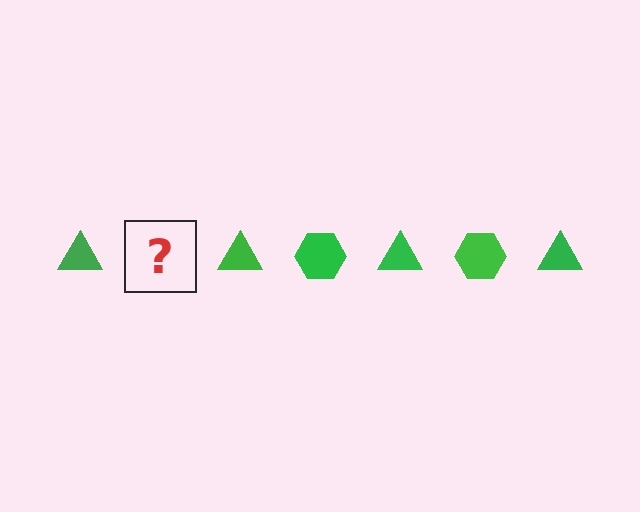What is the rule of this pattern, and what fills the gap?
The rule is that the pattern cycles through triangle, hexagon shapes in green. The gap should be filled with a green hexagon.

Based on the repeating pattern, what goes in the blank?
The blank should be a green hexagon.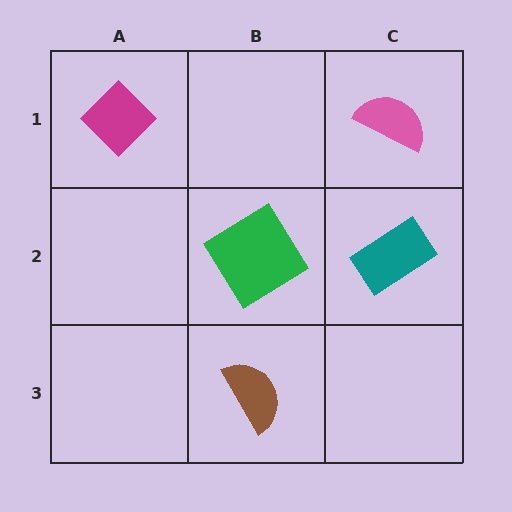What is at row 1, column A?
A magenta diamond.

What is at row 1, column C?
A pink semicircle.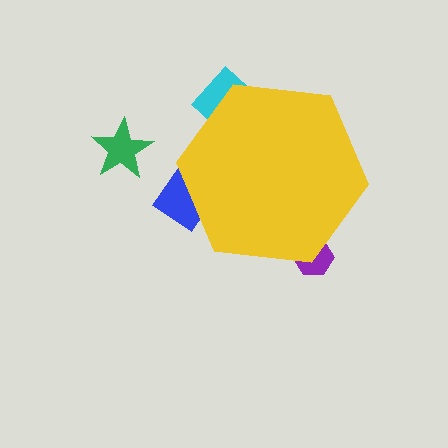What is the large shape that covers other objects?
A yellow hexagon.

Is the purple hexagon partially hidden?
Yes, the purple hexagon is partially hidden behind the yellow hexagon.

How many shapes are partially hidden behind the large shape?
3 shapes are partially hidden.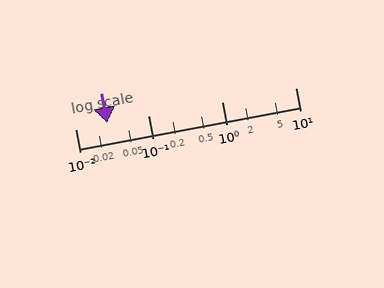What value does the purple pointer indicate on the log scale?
The pointer indicates approximately 0.027.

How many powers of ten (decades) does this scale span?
The scale spans 3 decades, from 0.01 to 10.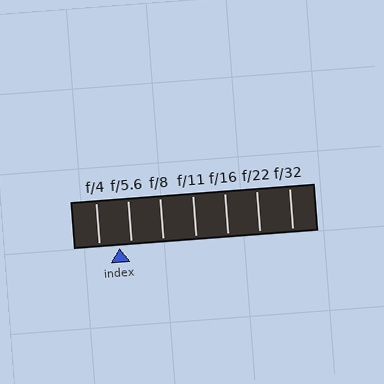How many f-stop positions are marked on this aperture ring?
There are 7 f-stop positions marked.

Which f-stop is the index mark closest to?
The index mark is closest to f/5.6.